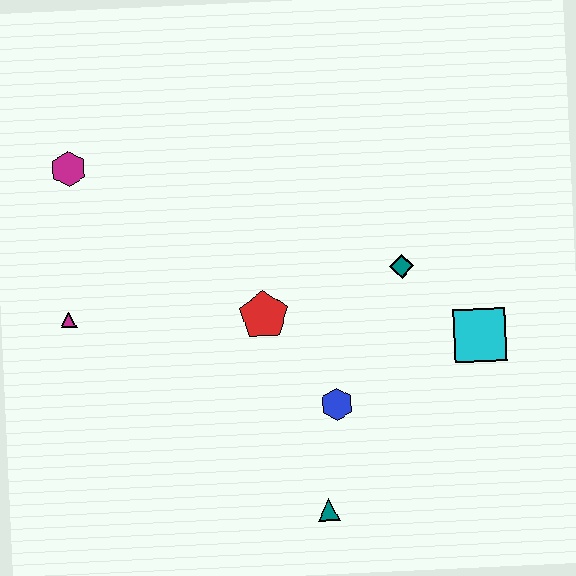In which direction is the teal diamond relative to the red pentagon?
The teal diamond is to the right of the red pentagon.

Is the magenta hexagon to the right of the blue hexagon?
No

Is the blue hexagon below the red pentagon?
Yes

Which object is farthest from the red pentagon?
The magenta hexagon is farthest from the red pentagon.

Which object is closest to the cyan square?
The teal diamond is closest to the cyan square.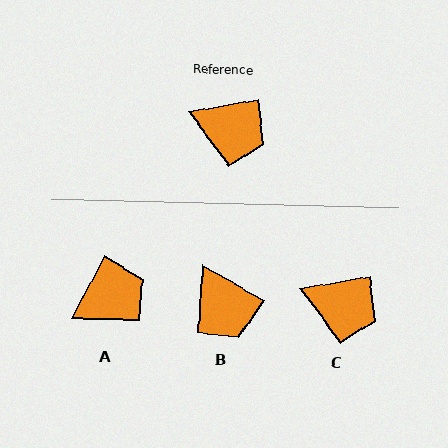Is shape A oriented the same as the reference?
No, it is off by about 52 degrees.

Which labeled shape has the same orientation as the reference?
C.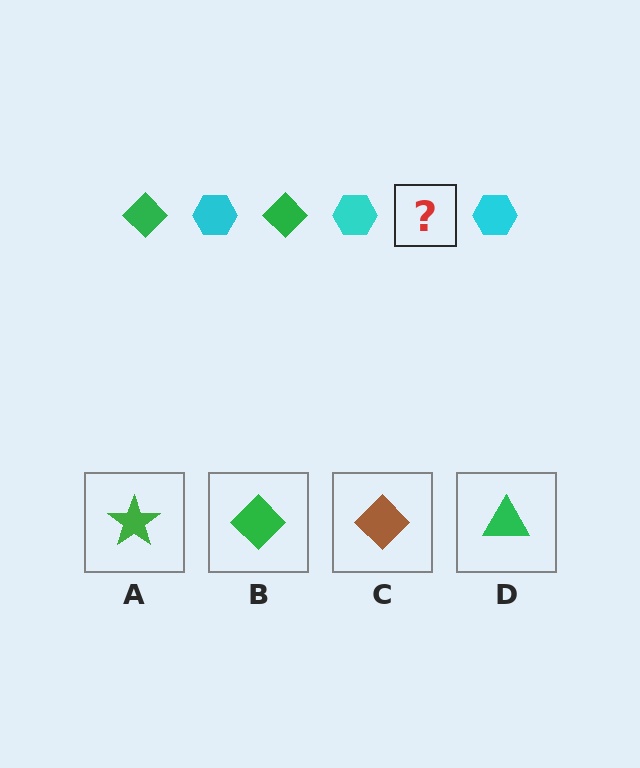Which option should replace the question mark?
Option B.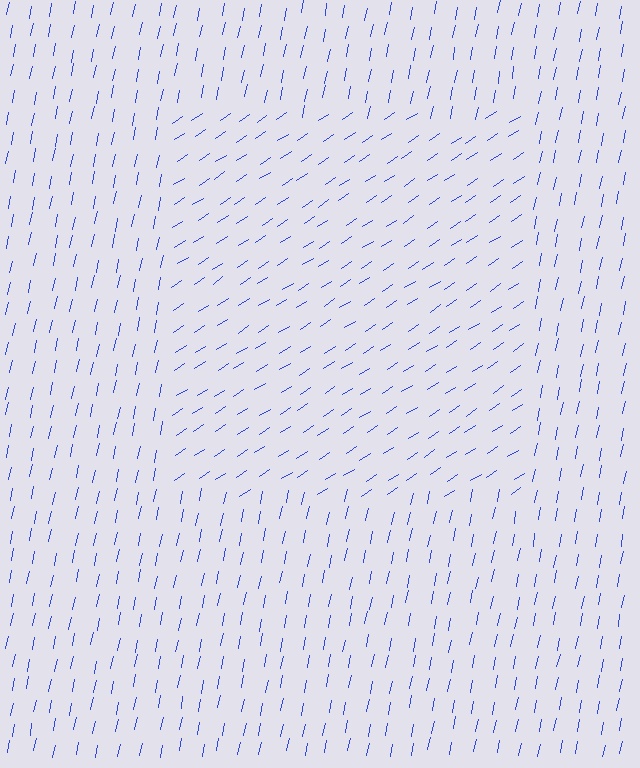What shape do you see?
I see a rectangle.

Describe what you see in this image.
The image is filled with small blue line segments. A rectangle region in the image has lines oriented differently from the surrounding lines, creating a visible texture boundary.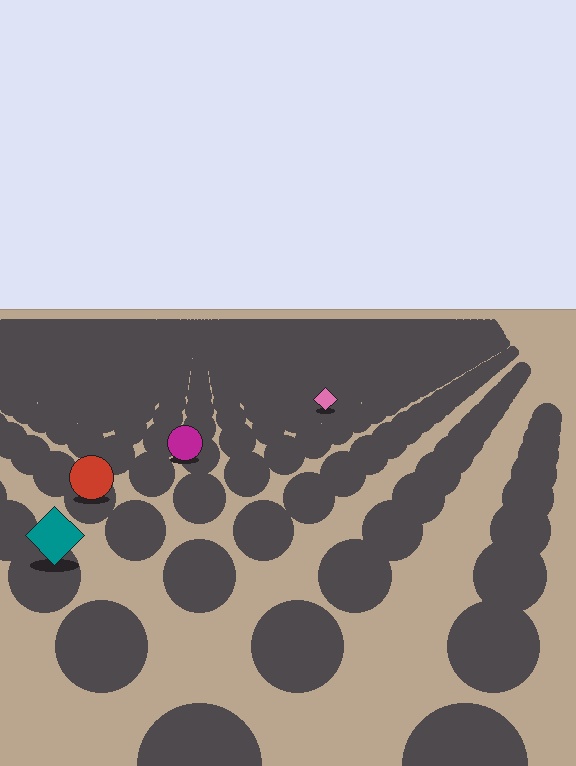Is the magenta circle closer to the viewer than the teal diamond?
No. The teal diamond is closer — you can tell from the texture gradient: the ground texture is coarser near it.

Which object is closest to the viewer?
The teal diamond is closest. The texture marks near it are larger and more spread out.